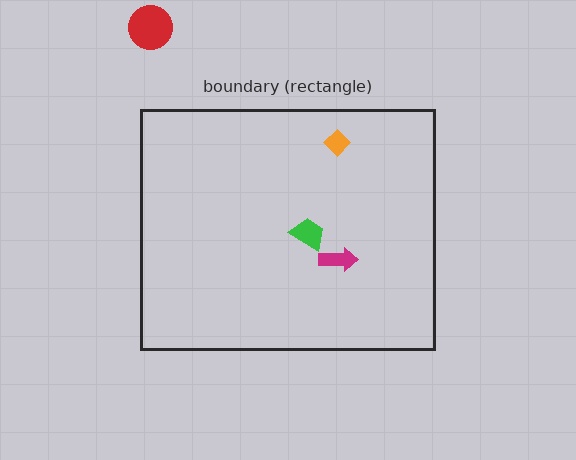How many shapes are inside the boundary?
3 inside, 1 outside.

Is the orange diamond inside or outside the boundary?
Inside.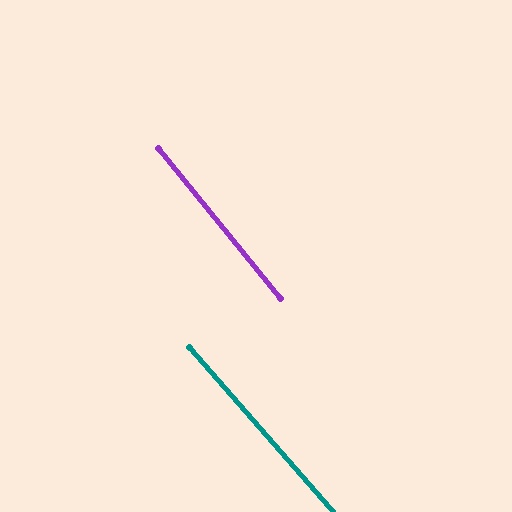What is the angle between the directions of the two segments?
Approximately 2 degrees.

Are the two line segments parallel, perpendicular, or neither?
Parallel — their directions differ by only 2.0°.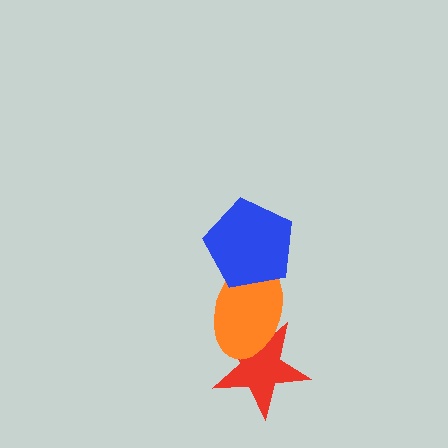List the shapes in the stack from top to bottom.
From top to bottom: the blue pentagon, the orange ellipse, the red star.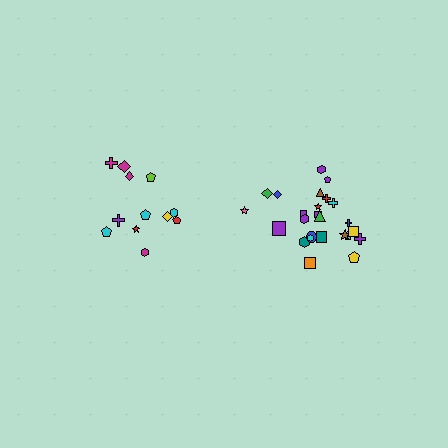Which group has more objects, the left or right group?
The right group.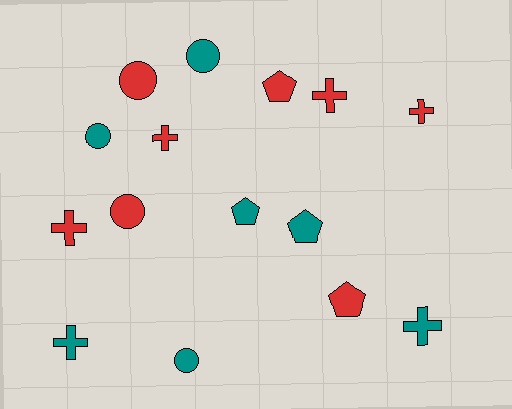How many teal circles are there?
There are 3 teal circles.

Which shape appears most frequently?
Cross, with 6 objects.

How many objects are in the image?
There are 15 objects.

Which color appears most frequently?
Red, with 8 objects.